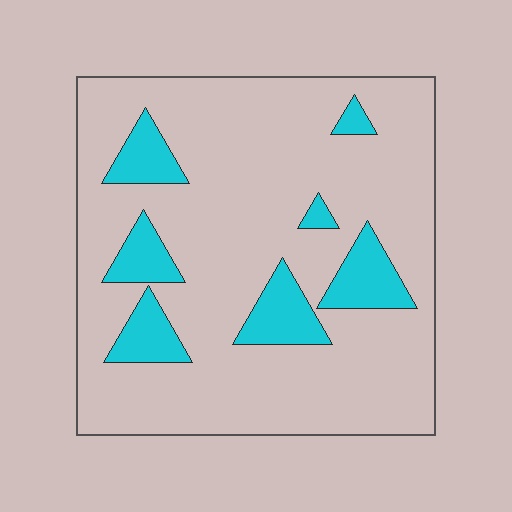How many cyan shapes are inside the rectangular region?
7.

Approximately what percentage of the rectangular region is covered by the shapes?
Approximately 15%.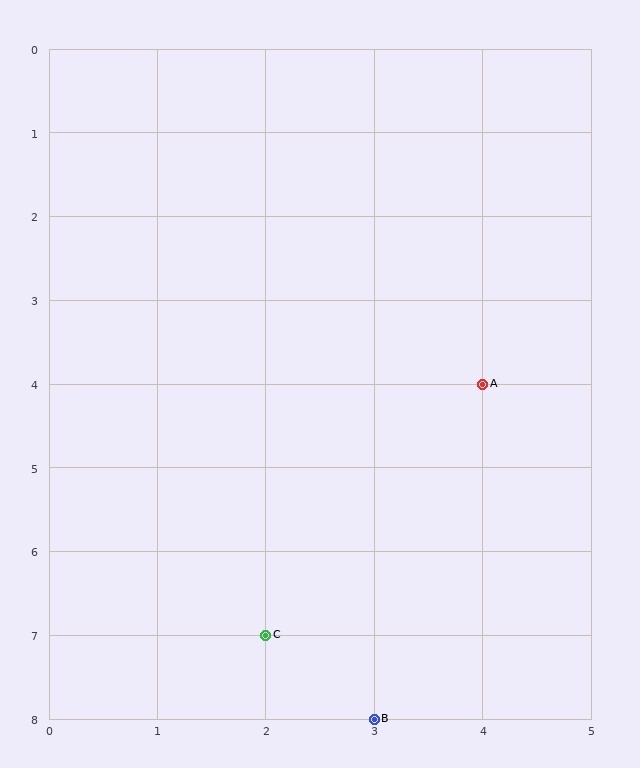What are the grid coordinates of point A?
Point A is at grid coordinates (4, 4).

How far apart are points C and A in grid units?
Points C and A are 2 columns and 3 rows apart (about 3.6 grid units diagonally).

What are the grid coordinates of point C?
Point C is at grid coordinates (2, 7).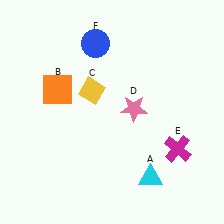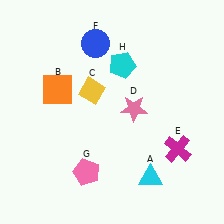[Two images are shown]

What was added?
A pink pentagon (G), a cyan pentagon (H) were added in Image 2.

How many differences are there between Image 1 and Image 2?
There are 2 differences between the two images.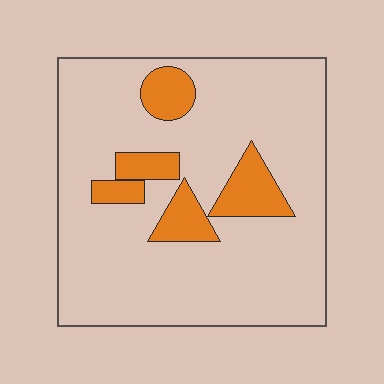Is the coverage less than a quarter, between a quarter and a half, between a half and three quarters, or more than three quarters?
Less than a quarter.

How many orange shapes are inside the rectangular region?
5.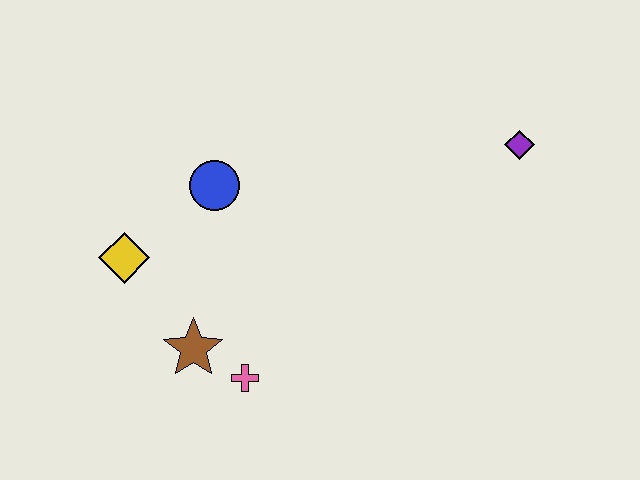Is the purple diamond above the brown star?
Yes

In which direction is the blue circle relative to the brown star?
The blue circle is above the brown star.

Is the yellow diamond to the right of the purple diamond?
No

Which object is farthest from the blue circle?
The purple diamond is farthest from the blue circle.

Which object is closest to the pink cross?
The brown star is closest to the pink cross.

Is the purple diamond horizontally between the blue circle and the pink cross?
No